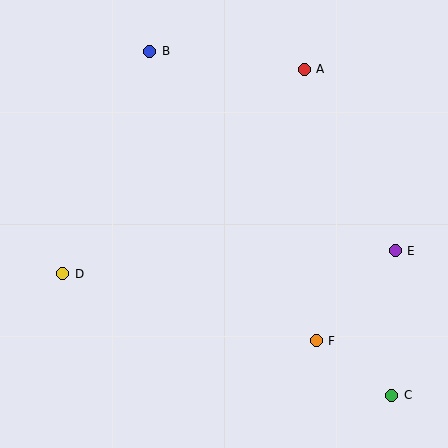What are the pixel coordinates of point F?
Point F is at (316, 341).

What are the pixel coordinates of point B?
Point B is at (150, 51).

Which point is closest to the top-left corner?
Point B is closest to the top-left corner.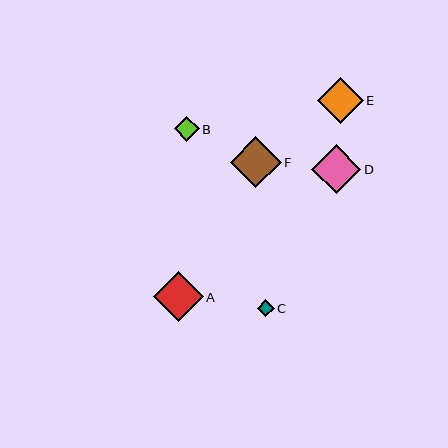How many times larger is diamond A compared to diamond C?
Diamond A is approximately 2.9 times the size of diamond C.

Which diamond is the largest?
Diamond F is the largest with a size of approximately 51 pixels.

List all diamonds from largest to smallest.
From largest to smallest: F, A, D, E, B, C.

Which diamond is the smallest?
Diamond C is the smallest with a size of approximately 17 pixels.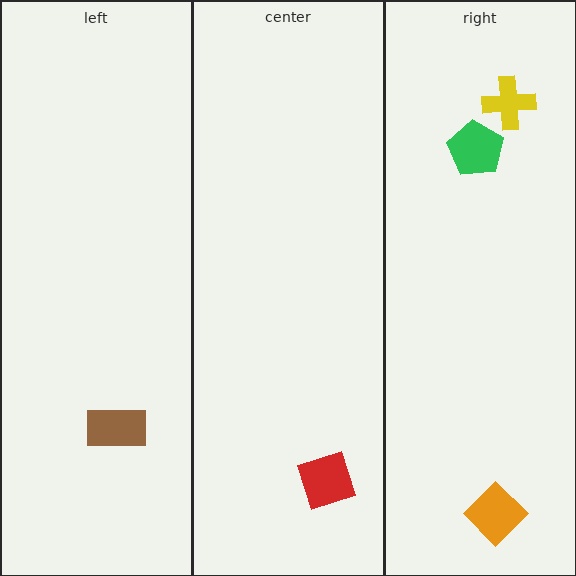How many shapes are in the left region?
1.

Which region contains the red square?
The center region.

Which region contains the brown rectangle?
The left region.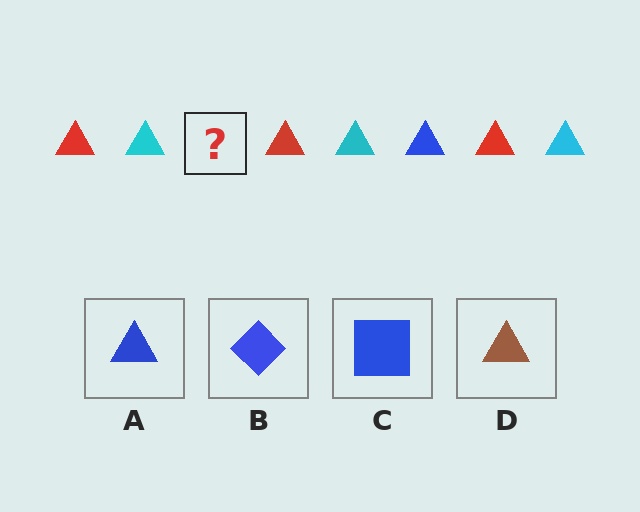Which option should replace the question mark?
Option A.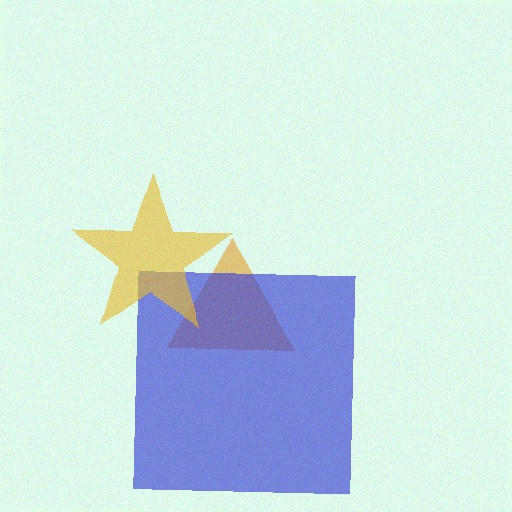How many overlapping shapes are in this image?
There are 3 overlapping shapes in the image.